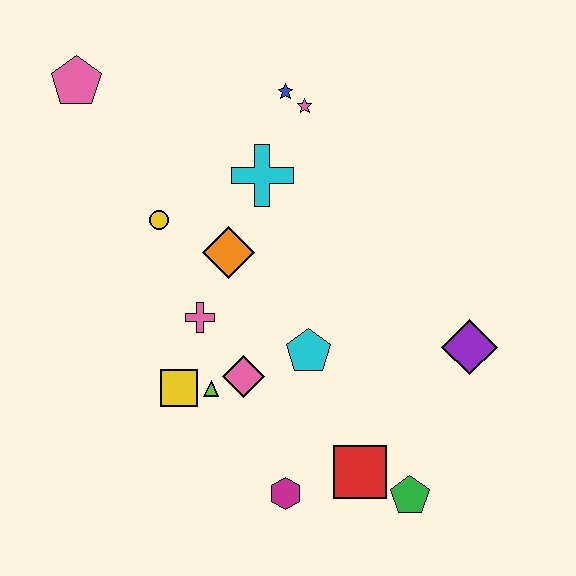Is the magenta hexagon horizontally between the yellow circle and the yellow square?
No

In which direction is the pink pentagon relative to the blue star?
The pink pentagon is to the left of the blue star.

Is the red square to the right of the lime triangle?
Yes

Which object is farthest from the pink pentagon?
The green pentagon is farthest from the pink pentagon.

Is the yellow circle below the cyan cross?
Yes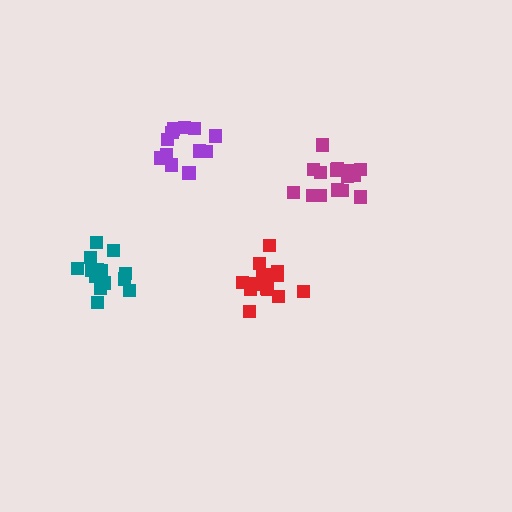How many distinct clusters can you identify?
There are 4 distinct clusters.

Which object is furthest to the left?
The teal cluster is leftmost.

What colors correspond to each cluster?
The clusters are colored: magenta, red, teal, purple.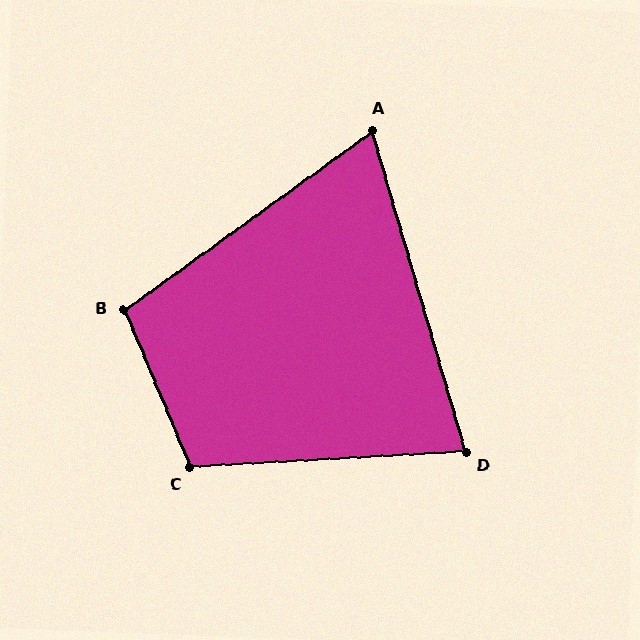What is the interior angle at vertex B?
Approximately 103 degrees (obtuse).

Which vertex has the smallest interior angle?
A, at approximately 70 degrees.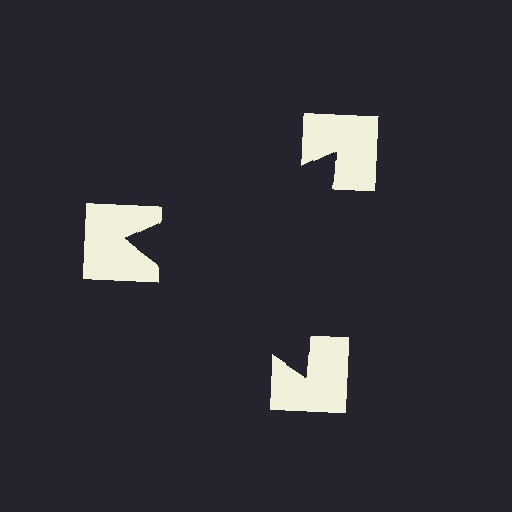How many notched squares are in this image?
There are 3 — one at each vertex of the illusory triangle.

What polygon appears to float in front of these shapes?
An illusory triangle — its edges are inferred from the aligned wedge cuts in the notched squares, not physically drawn.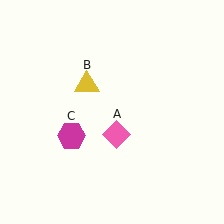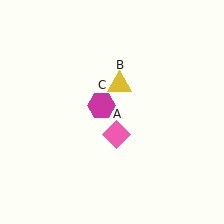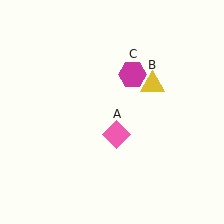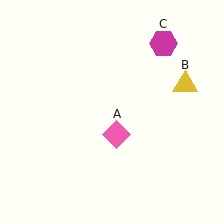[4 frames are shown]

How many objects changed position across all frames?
2 objects changed position: yellow triangle (object B), magenta hexagon (object C).